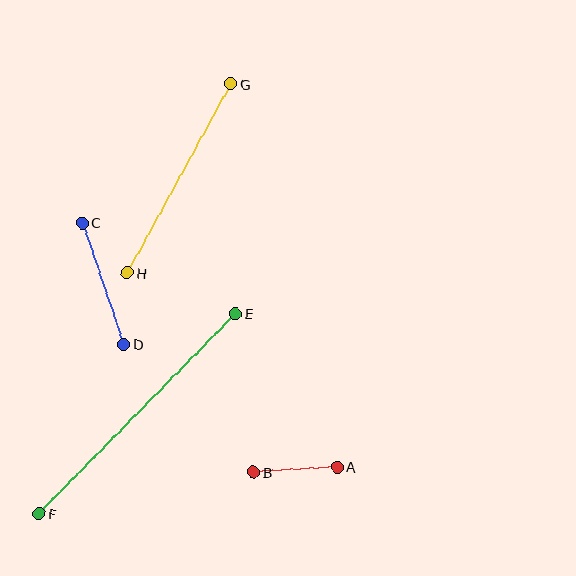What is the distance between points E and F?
The distance is approximately 280 pixels.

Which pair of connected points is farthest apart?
Points E and F are farthest apart.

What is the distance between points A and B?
The distance is approximately 84 pixels.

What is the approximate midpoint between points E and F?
The midpoint is at approximately (137, 414) pixels.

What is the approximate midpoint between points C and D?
The midpoint is at approximately (103, 284) pixels.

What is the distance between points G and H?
The distance is approximately 215 pixels.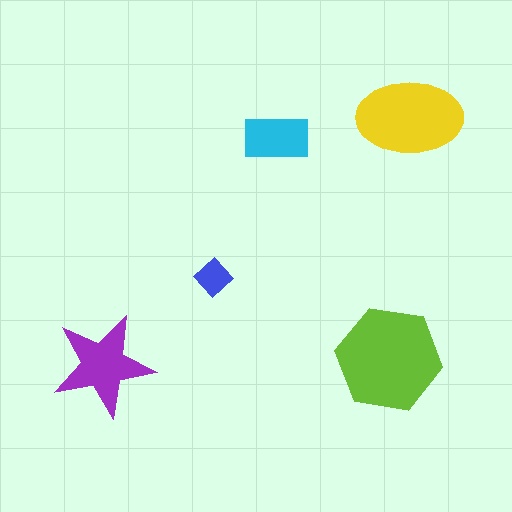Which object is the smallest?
The blue diamond.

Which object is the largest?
The lime hexagon.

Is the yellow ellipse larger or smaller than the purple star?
Larger.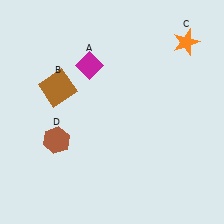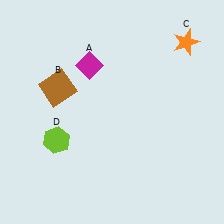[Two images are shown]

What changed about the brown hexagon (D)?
In Image 1, D is brown. In Image 2, it changed to lime.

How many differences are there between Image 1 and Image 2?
There is 1 difference between the two images.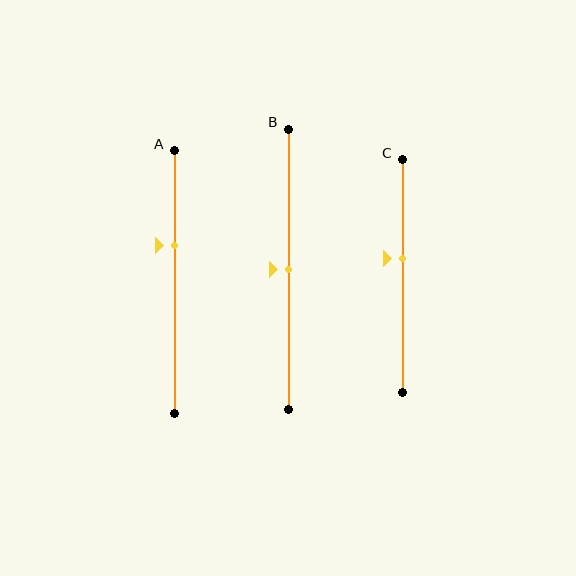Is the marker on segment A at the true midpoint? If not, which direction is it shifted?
No, the marker on segment A is shifted upward by about 14% of the segment length.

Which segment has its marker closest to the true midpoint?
Segment B has its marker closest to the true midpoint.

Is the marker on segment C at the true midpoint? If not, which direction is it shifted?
No, the marker on segment C is shifted upward by about 7% of the segment length.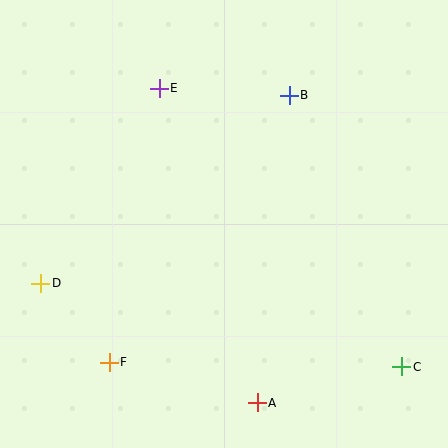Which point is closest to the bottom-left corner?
Point F is closest to the bottom-left corner.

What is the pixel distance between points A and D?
The distance between A and D is 247 pixels.